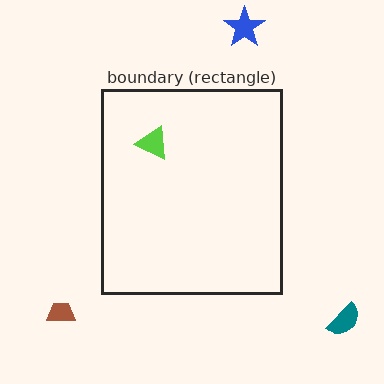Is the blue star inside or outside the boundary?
Outside.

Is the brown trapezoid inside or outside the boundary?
Outside.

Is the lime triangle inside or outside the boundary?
Inside.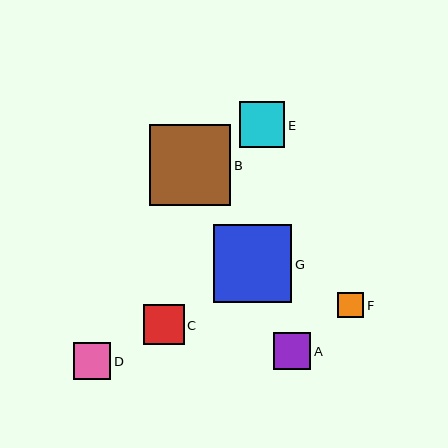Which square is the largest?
Square B is the largest with a size of approximately 81 pixels.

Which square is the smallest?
Square F is the smallest with a size of approximately 26 pixels.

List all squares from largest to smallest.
From largest to smallest: B, G, E, C, A, D, F.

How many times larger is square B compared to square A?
Square B is approximately 2.2 times the size of square A.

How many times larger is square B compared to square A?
Square B is approximately 2.2 times the size of square A.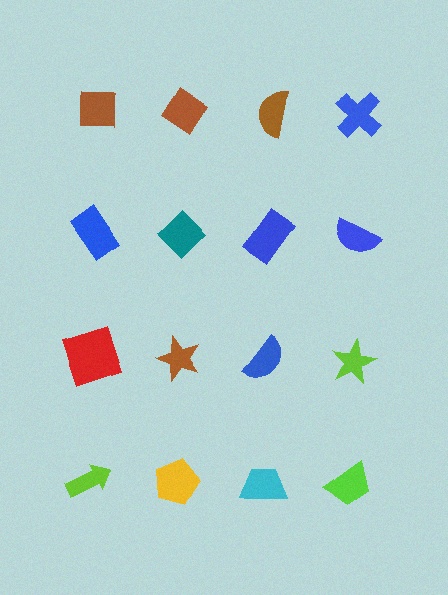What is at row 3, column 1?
A red square.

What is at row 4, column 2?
A yellow pentagon.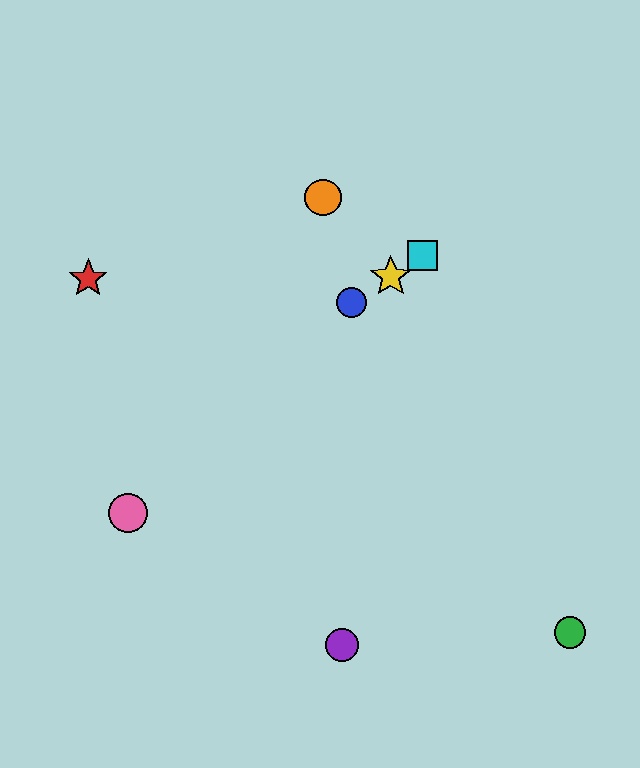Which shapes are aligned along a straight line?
The blue circle, the yellow star, the cyan square are aligned along a straight line.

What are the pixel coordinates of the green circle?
The green circle is at (570, 633).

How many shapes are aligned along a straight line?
3 shapes (the blue circle, the yellow star, the cyan square) are aligned along a straight line.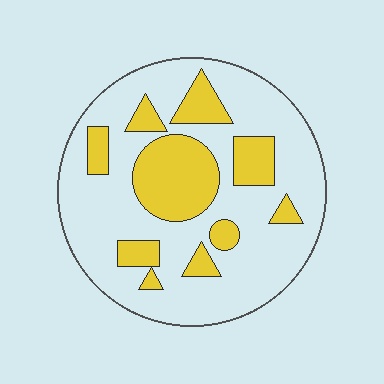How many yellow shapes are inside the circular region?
10.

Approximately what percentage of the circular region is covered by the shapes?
Approximately 25%.